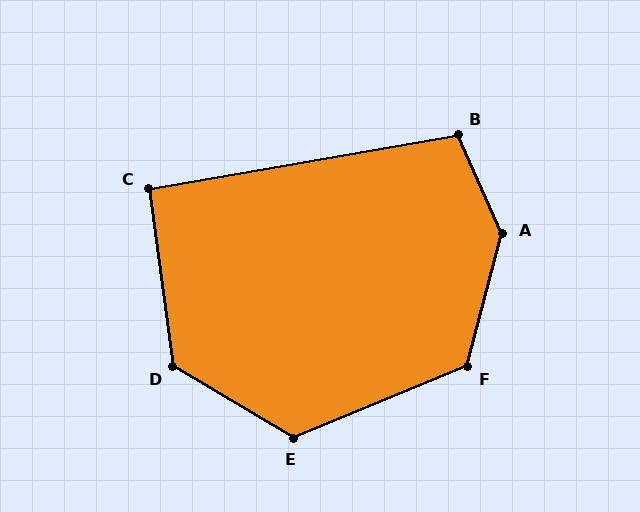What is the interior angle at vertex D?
Approximately 128 degrees (obtuse).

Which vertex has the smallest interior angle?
C, at approximately 92 degrees.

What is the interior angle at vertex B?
Approximately 104 degrees (obtuse).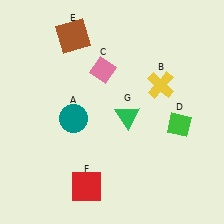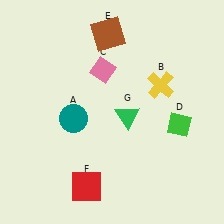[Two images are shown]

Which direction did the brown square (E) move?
The brown square (E) moved right.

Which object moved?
The brown square (E) moved right.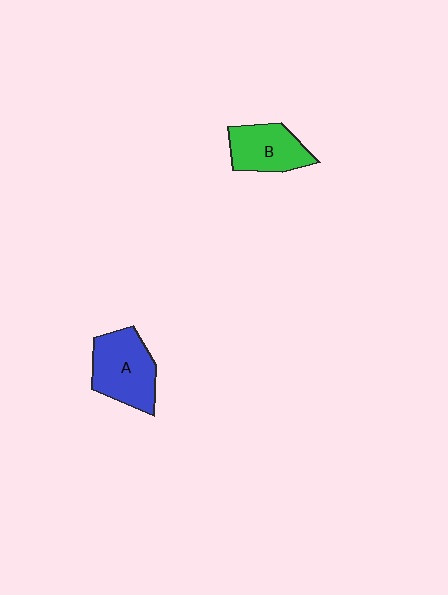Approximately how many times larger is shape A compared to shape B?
Approximately 1.2 times.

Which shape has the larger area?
Shape A (blue).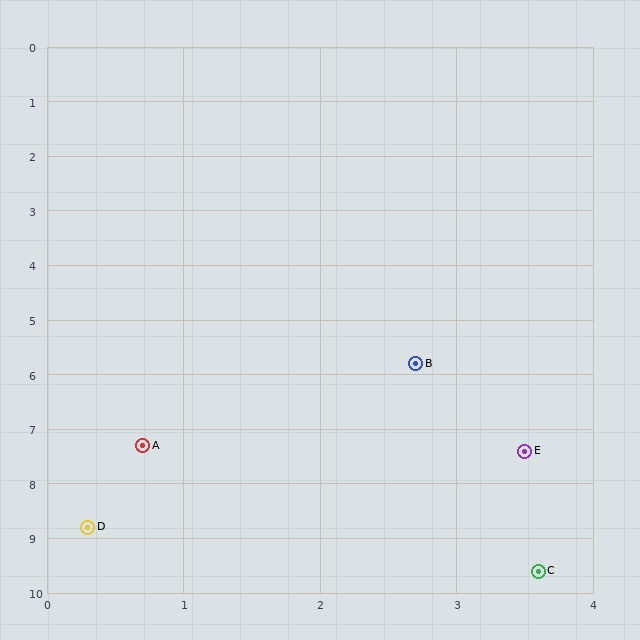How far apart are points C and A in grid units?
Points C and A are about 3.7 grid units apart.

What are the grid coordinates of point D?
Point D is at approximately (0.3, 8.8).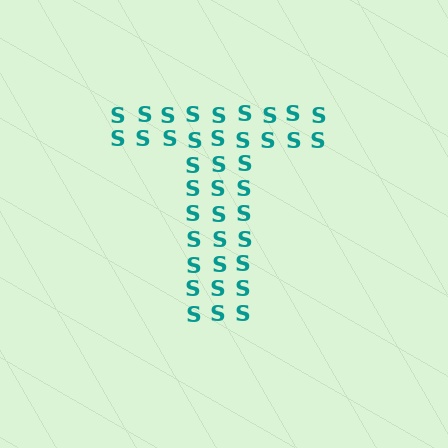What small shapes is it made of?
It is made of small letter S's.